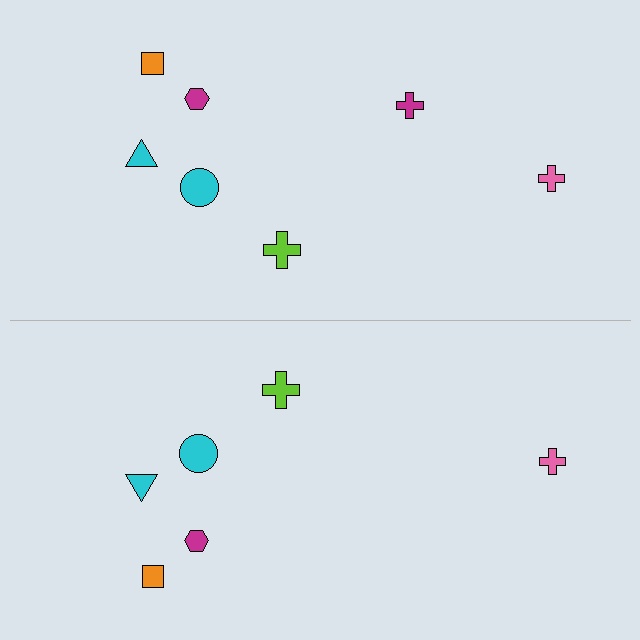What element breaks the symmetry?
A magenta cross is missing from the bottom side.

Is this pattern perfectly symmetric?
No, the pattern is not perfectly symmetric. A magenta cross is missing from the bottom side.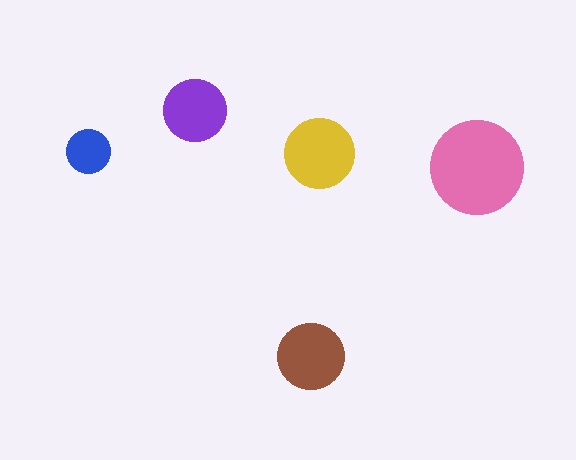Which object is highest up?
The purple circle is topmost.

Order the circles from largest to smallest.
the pink one, the yellow one, the brown one, the purple one, the blue one.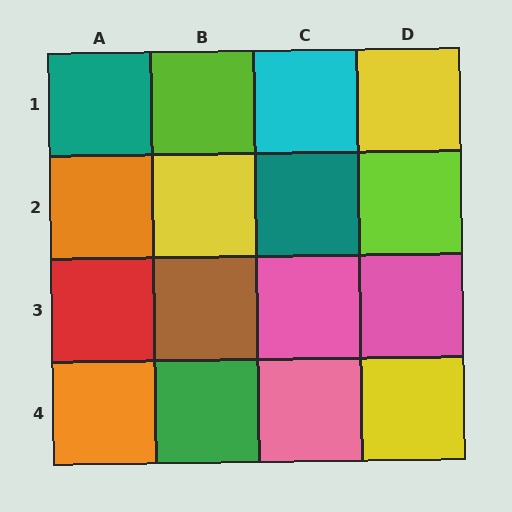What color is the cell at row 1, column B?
Lime.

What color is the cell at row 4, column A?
Orange.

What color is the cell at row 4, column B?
Green.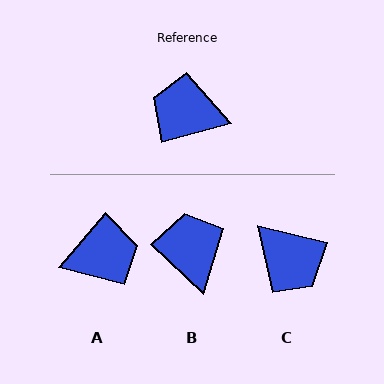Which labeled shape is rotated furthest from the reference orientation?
C, about 151 degrees away.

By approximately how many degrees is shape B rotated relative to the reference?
Approximately 58 degrees clockwise.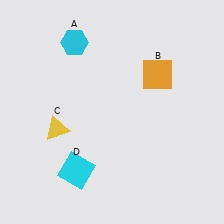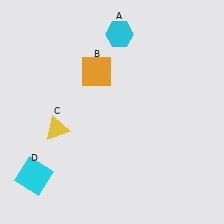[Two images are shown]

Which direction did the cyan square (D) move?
The cyan square (D) moved left.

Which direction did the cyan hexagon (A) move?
The cyan hexagon (A) moved right.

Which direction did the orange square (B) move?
The orange square (B) moved left.